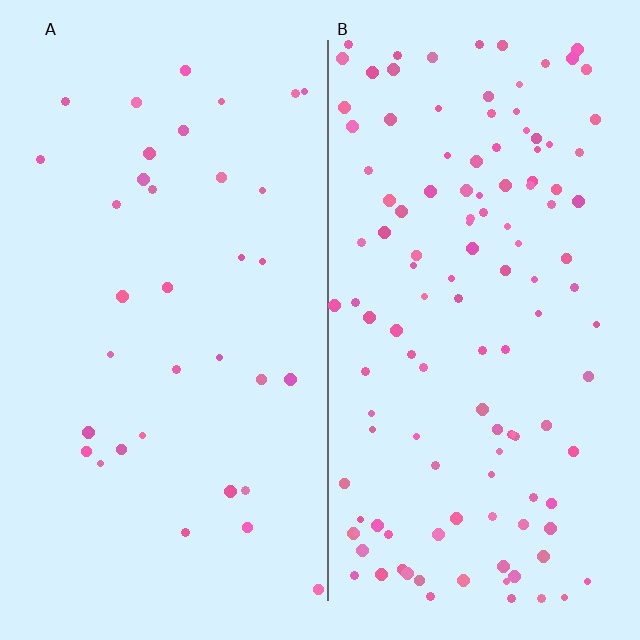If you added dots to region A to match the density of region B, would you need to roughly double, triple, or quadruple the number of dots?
Approximately quadruple.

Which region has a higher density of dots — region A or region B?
B (the right).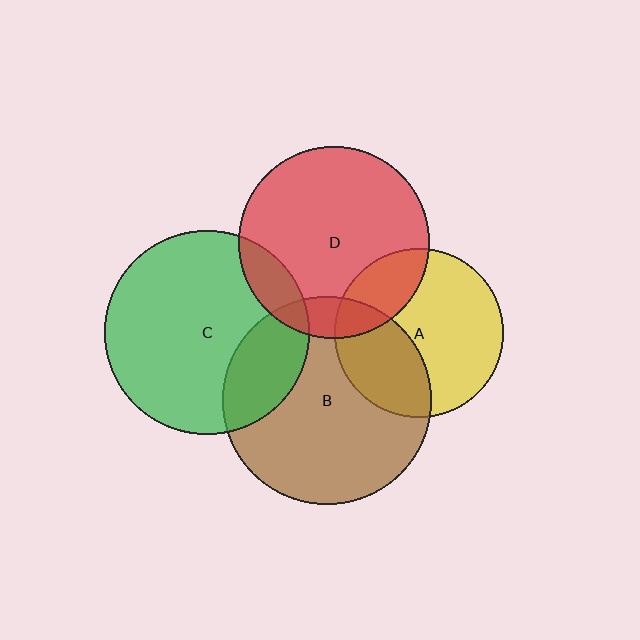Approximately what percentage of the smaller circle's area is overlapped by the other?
Approximately 10%.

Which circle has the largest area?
Circle B (brown).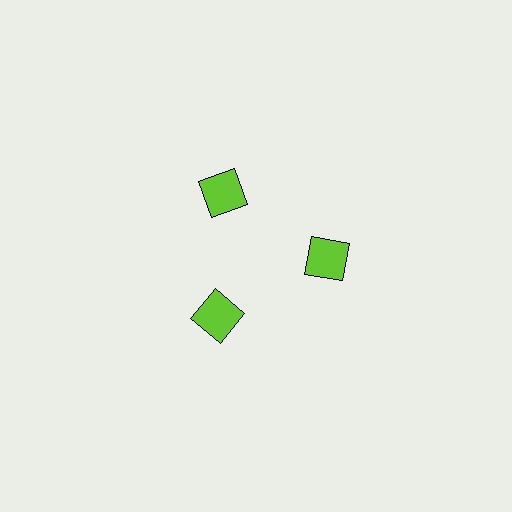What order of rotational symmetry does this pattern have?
This pattern has 3-fold rotational symmetry.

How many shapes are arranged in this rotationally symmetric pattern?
There are 3 shapes, arranged in 3 groups of 1.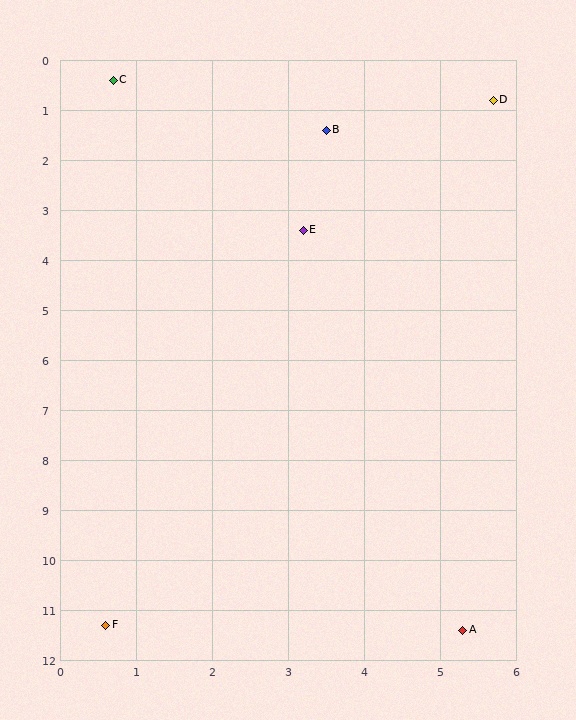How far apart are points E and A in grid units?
Points E and A are about 8.3 grid units apart.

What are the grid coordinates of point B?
Point B is at approximately (3.5, 1.4).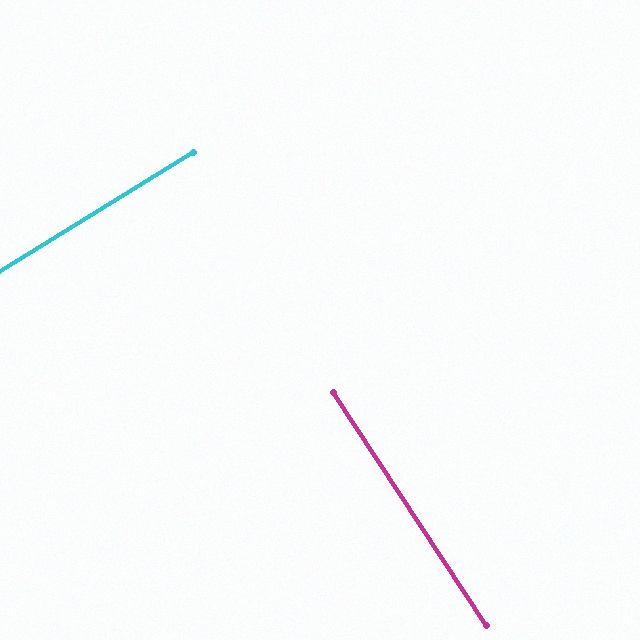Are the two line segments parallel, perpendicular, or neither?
Perpendicular — they meet at approximately 88°.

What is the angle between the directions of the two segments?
Approximately 88 degrees.